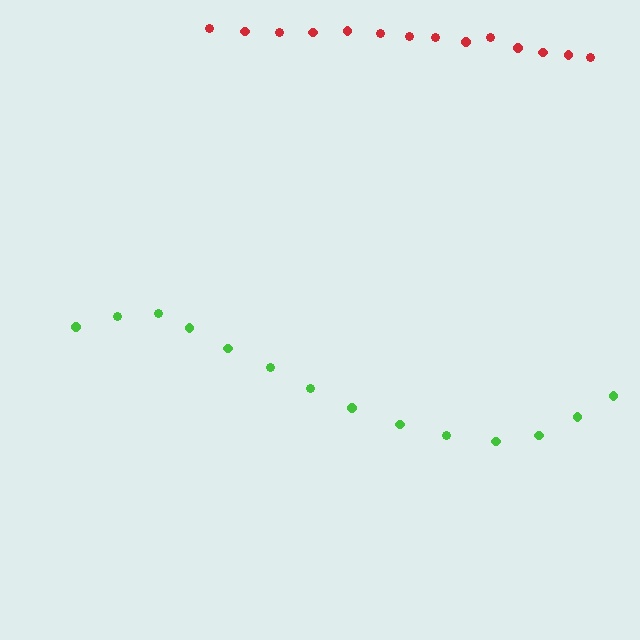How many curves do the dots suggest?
There are 2 distinct paths.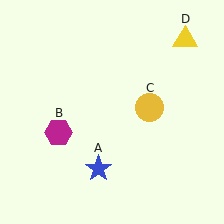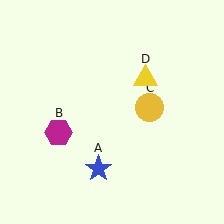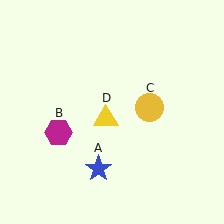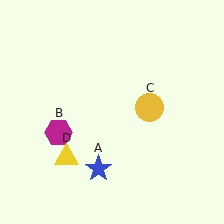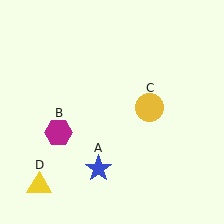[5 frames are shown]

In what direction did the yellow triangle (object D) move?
The yellow triangle (object D) moved down and to the left.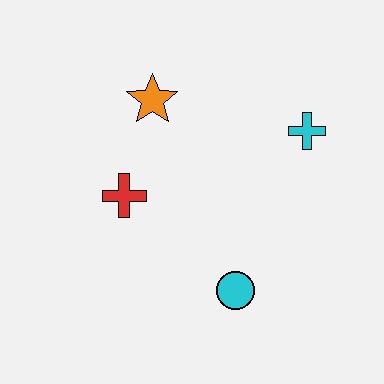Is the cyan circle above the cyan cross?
No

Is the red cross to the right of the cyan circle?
No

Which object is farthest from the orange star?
The cyan circle is farthest from the orange star.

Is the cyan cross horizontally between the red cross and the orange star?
No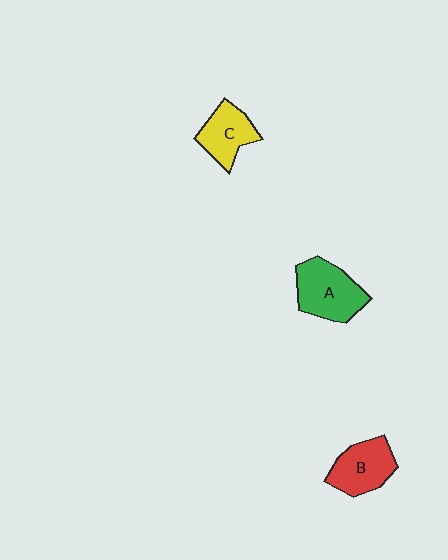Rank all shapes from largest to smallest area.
From largest to smallest: A (green), B (red), C (yellow).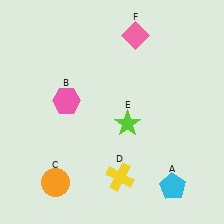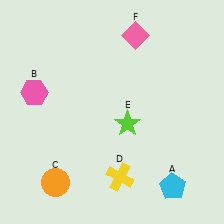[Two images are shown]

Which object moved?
The pink hexagon (B) moved left.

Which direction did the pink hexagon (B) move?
The pink hexagon (B) moved left.